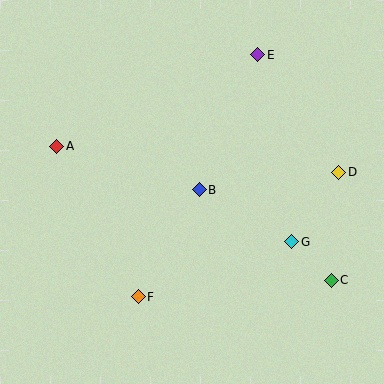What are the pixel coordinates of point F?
Point F is at (138, 297).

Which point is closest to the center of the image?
Point B at (199, 190) is closest to the center.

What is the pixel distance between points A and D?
The distance between A and D is 283 pixels.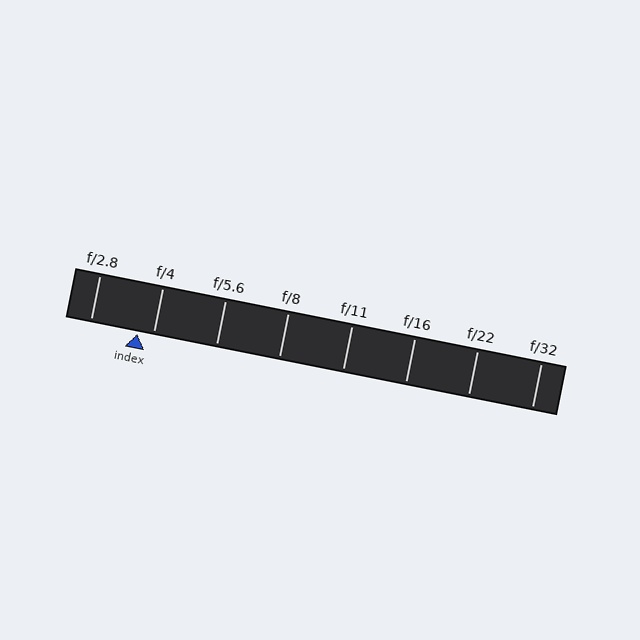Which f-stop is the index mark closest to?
The index mark is closest to f/4.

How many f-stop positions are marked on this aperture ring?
There are 8 f-stop positions marked.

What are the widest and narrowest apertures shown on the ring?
The widest aperture shown is f/2.8 and the narrowest is f/32.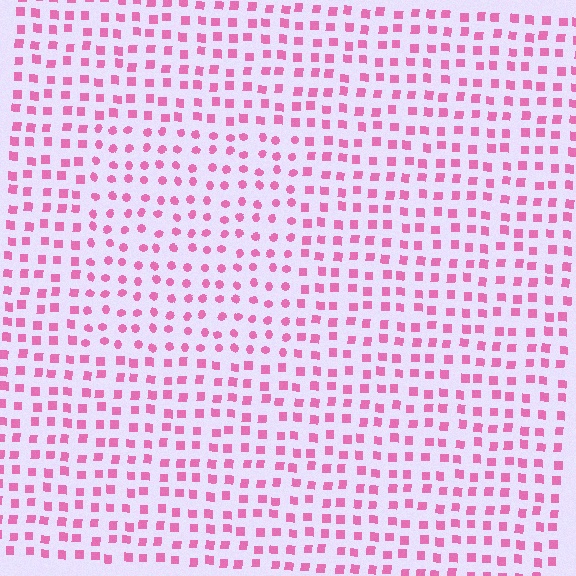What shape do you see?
I see a rectangle.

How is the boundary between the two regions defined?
The boundary is defined by a change in element shape: circles inside vs. squares outside. All elements share the same color and spacing.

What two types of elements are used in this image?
The image uses circles inside the rectangle region and squares outside it.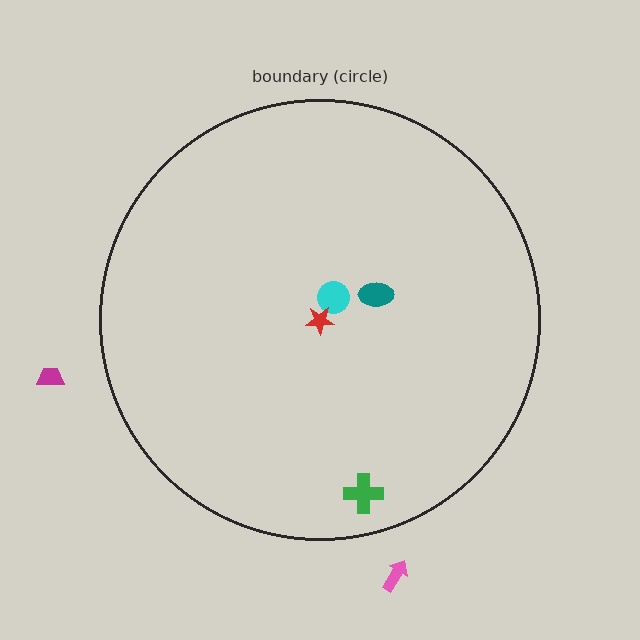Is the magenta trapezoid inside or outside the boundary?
Outside.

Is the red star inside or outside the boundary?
Inside.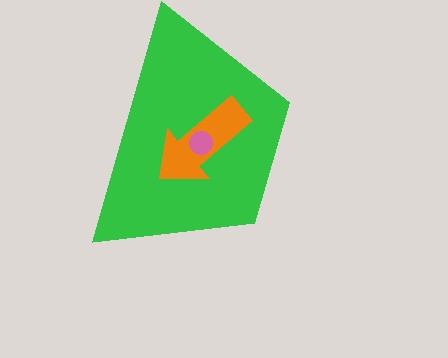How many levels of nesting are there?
3.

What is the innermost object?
The pink circle.